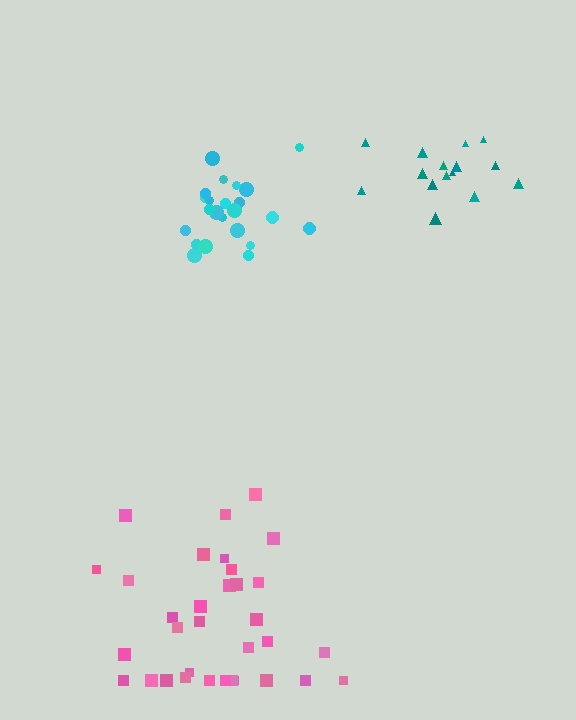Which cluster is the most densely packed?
Cyan.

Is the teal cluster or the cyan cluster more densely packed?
Cyan.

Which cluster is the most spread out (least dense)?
Pink.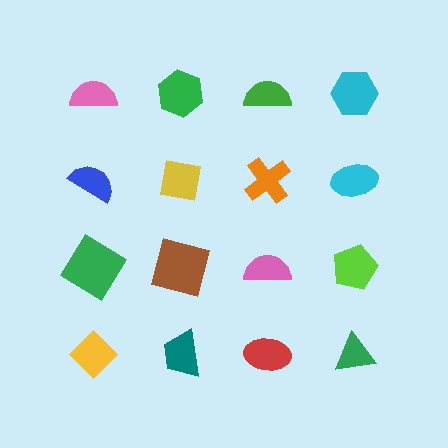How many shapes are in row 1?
4 shapes.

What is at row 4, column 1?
A yellow diamond.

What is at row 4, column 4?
A green triangle.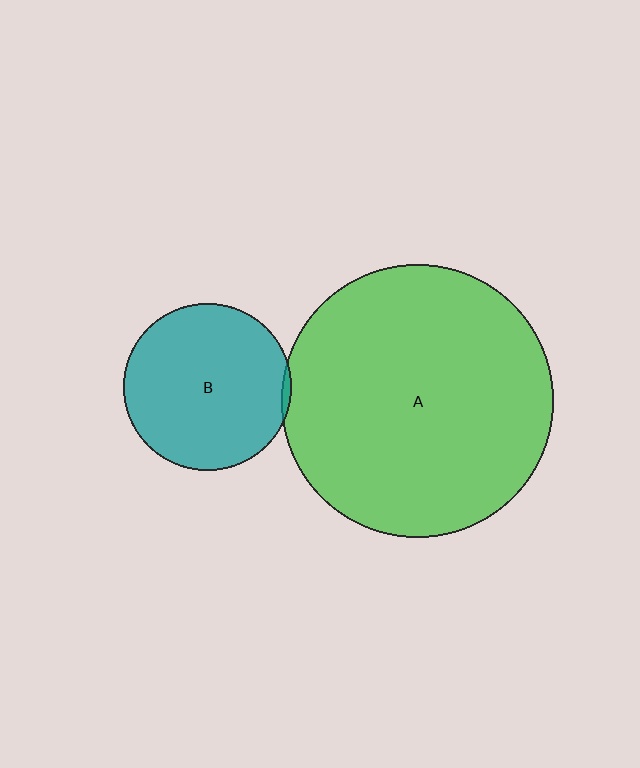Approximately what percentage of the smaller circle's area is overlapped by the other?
Approximately 5%.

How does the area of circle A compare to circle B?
Approximately 2.7 times.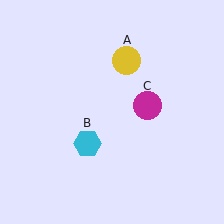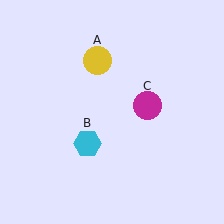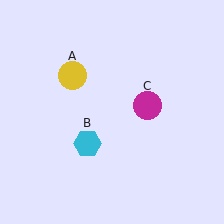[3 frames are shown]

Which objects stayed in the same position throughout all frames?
Cyan hexagon (object B) and magenta circle (object C) remained stationary.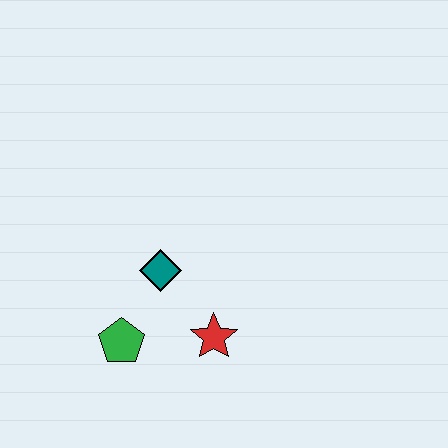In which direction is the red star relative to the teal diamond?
The red star is below the teal diamond.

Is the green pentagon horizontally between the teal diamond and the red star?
No